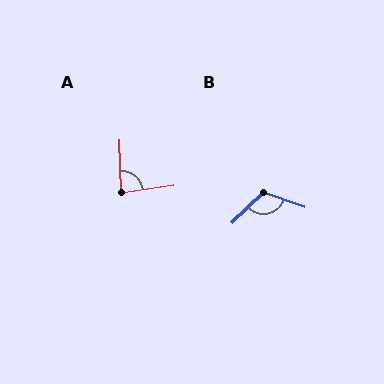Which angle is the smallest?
A, at approximately 83 degrees.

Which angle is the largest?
B, at approximately 117 degrees.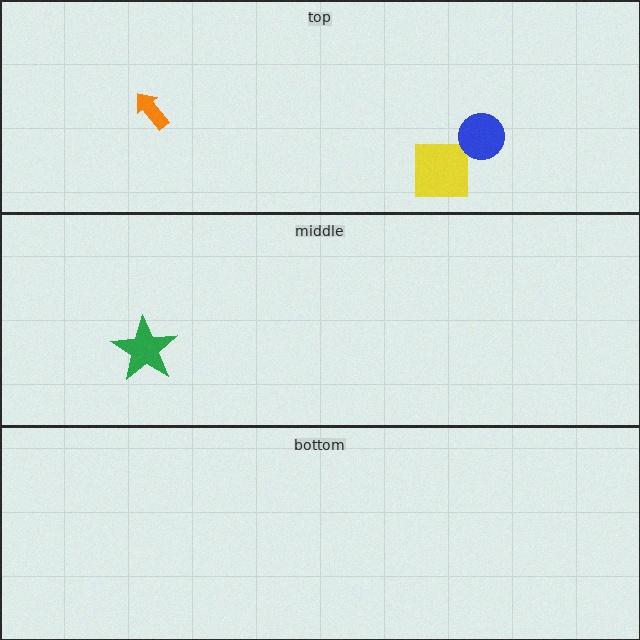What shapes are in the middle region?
The green star.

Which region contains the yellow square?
The top region.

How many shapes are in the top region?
3.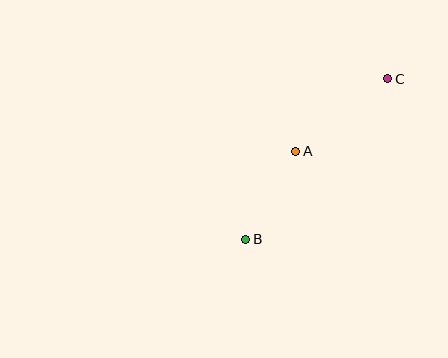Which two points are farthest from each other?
Points B and C are farthest from each other.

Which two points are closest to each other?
Points A and B are closest to each other.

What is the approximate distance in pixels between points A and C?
The distance between A and C is approximately 117 pixels.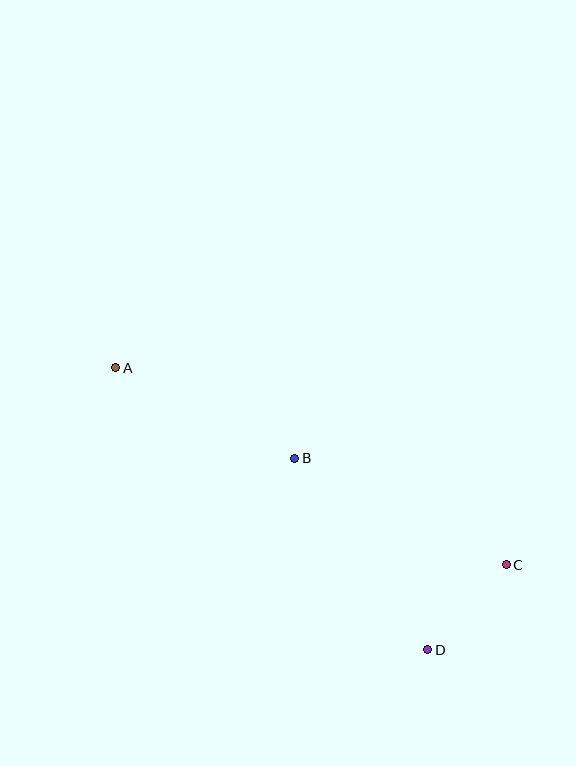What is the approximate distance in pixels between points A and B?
The distance between A and B is approximately 201 pixels.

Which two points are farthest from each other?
Points A and C are farthest from each other.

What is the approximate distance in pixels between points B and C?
The distance between B and C is approximately 237 pixels.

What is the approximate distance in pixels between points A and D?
The distance between A and D is approximately 420 pixels.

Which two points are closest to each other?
Points C and D are closest to each other.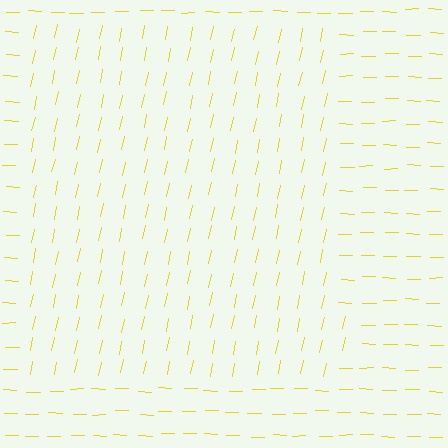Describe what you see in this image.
The image is filled with small yellow line segments. A rectangle region in the image has lines oriented differently from the surrounding lines, creating a visible texture boundary.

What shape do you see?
I see a rectangle.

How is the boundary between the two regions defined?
The boundary is defined purely by a change in line orientation (approximately 79 degrees difference). All lines are the same color and thickness.